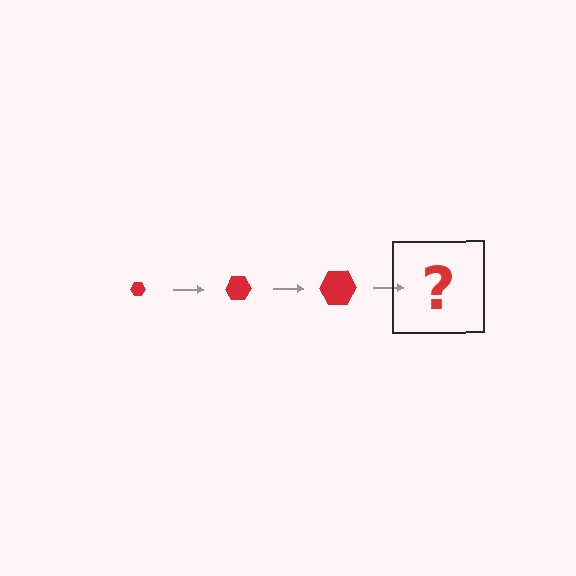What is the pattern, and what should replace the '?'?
The pattern is that the hexagon gets progressively larger each step. The '?' should be a red hexagon, larger than the previous one.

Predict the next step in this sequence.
The next step is a red hexagon, larger than the previous one.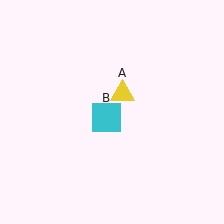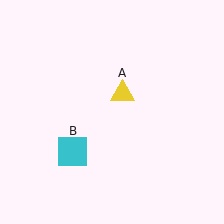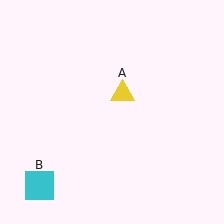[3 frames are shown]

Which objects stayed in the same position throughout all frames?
Yellow triangle (object A) remained stationary.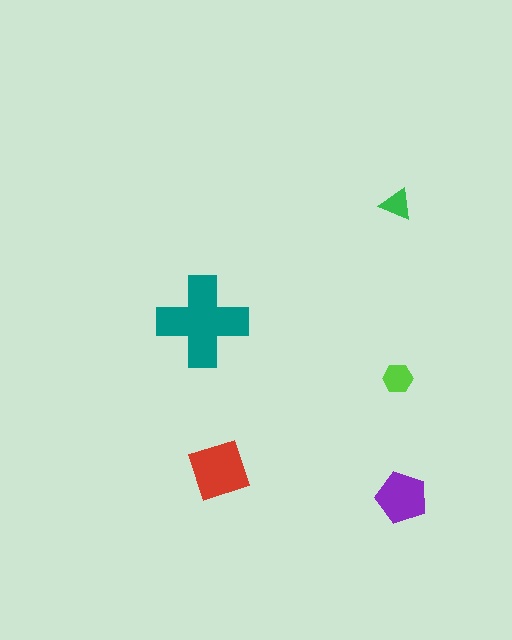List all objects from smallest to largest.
The green triangle, the lime hexagon, the purple pentagon, the red diamond, the teal cross.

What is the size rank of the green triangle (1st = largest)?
5th.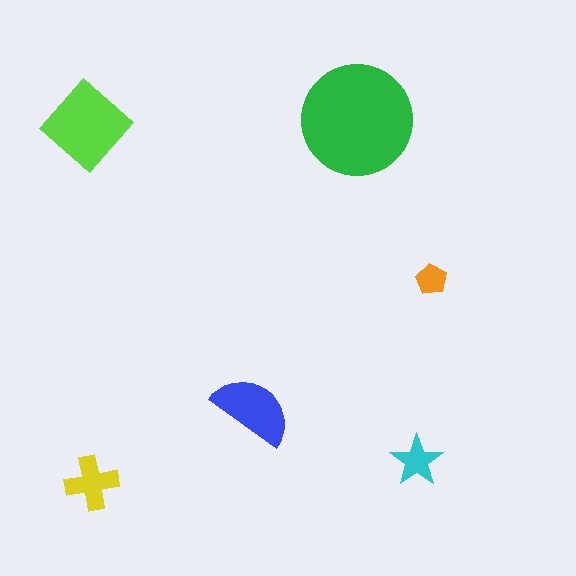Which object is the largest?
The green circle.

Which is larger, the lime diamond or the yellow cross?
The lime diamond.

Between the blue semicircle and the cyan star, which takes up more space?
The blue semicircle.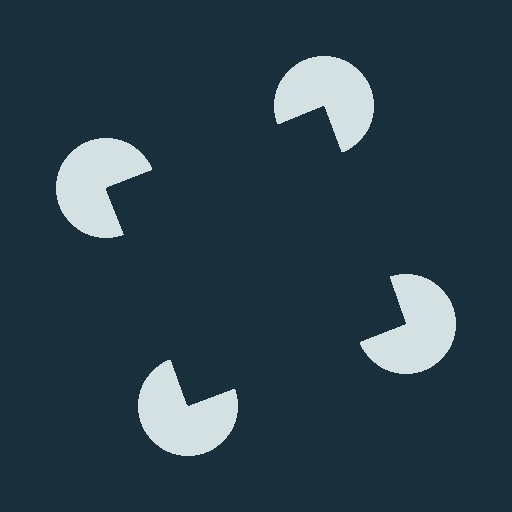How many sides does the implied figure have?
4 sides.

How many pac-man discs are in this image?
There are 4 — one at each vertex of the illusory square.